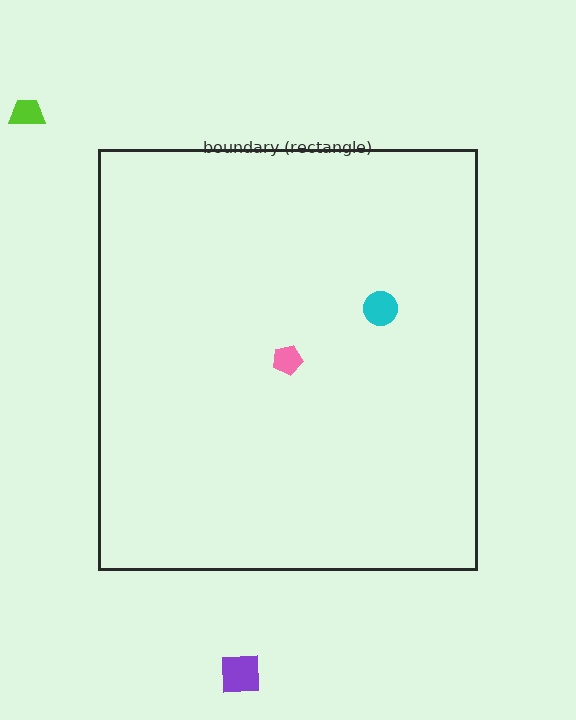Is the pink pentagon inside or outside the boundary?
Inside.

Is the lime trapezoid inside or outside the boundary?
Outside.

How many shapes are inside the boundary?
2 inside, 2 outside.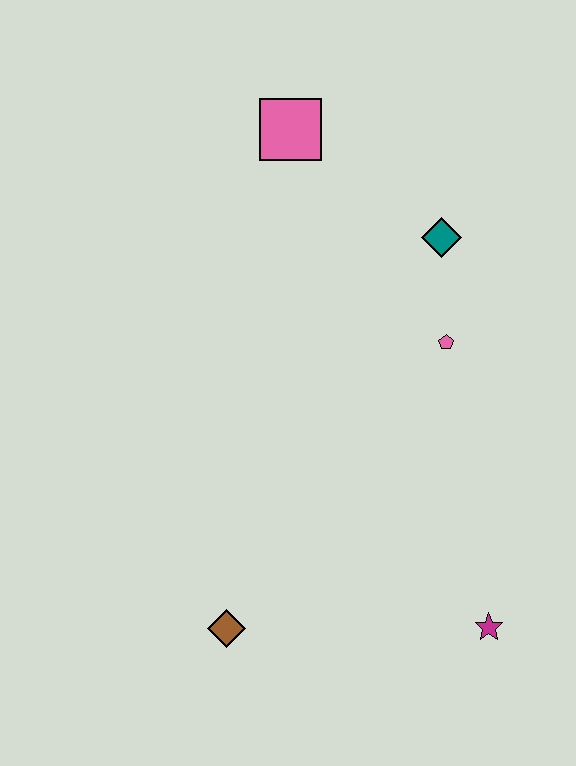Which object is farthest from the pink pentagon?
The brown diamond is farthest from the pink pentagon.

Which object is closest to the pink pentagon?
The teal diamond is closest to the pink pentagon.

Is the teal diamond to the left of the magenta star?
Yes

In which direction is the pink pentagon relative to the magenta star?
The pink pentagon is above the magenta star.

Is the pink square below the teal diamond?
No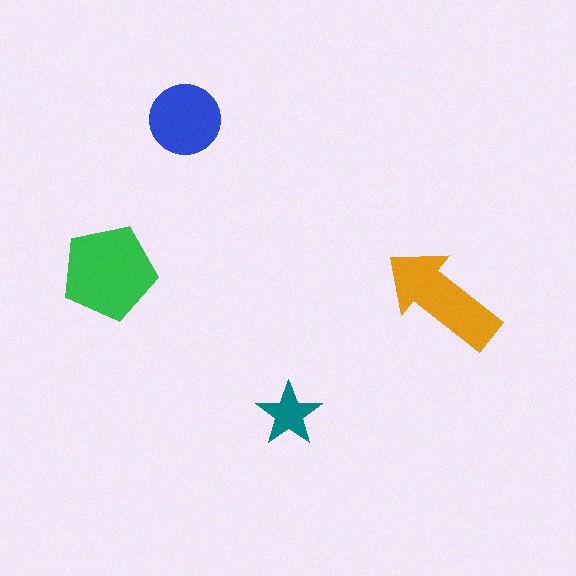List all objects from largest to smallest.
The green pentagon, the orange arrow, the blue circle, the teal star.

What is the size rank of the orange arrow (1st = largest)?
2nd.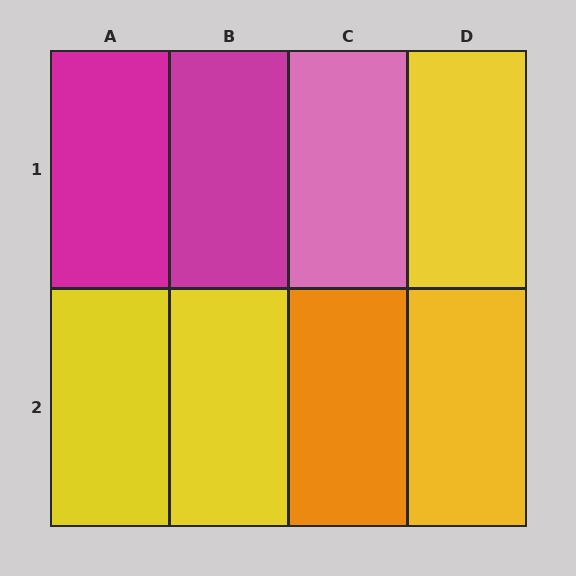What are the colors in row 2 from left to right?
Yellow, yellow, orange, yellow.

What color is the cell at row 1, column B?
Magenta.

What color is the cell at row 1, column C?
Pink.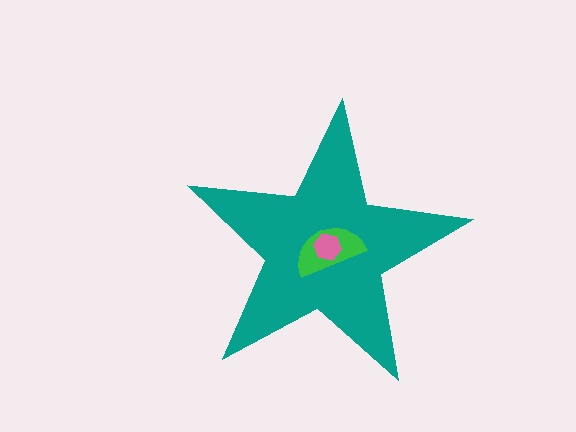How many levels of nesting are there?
3.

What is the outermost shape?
The teal star.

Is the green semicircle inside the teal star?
Yes.